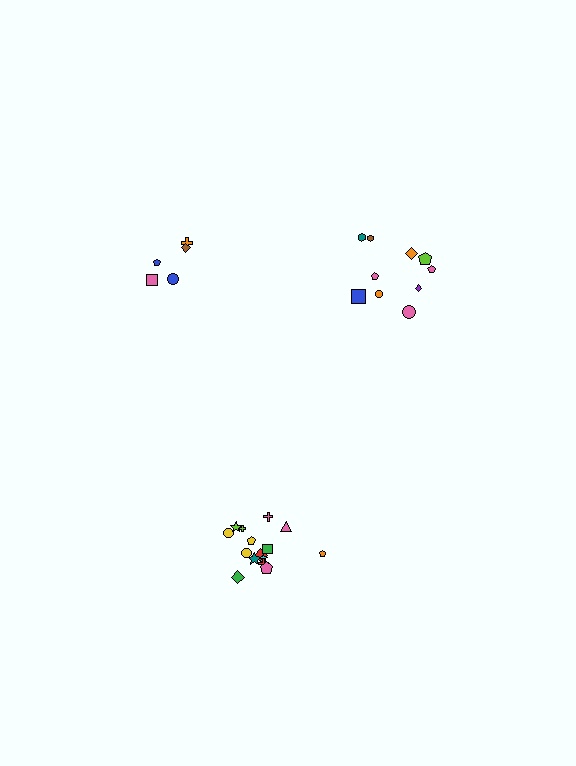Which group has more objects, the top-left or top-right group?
The top-right group.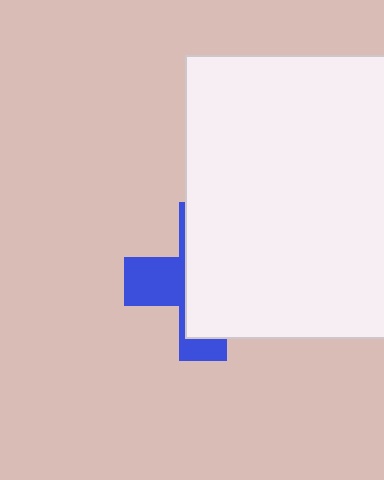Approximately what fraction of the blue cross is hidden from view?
Roughly 65% of the blue cross is hidden behind the white rectangle.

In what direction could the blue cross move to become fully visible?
The blue cross could move left. That would shift it out from behind the white rectangle entirely.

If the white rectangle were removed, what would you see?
You would see the complete blue cross.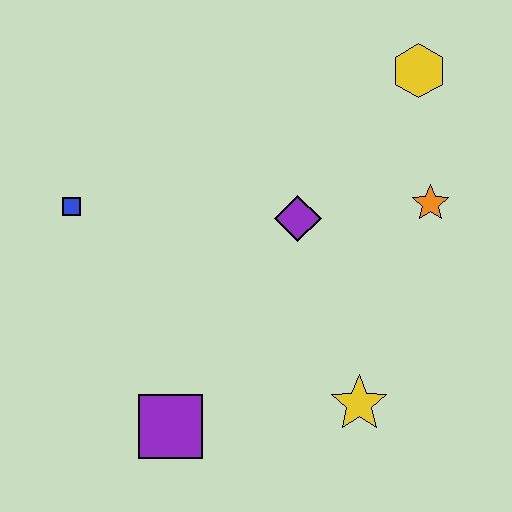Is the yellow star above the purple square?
Yes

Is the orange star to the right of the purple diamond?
Yes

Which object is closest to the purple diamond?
The orange star is closest to the purple diamond.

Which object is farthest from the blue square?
The yellow hexagon is farthest from the blue square.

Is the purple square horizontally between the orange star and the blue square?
Yes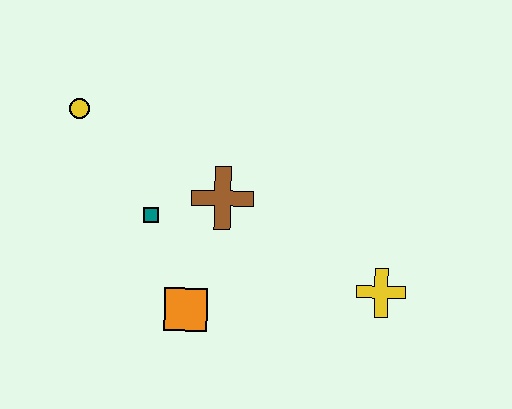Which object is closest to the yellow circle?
The teal square is closest to the yellow circle.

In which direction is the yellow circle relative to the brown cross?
The yellow circle is to the left of the brown cross.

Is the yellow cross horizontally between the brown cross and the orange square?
No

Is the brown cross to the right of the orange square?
Yes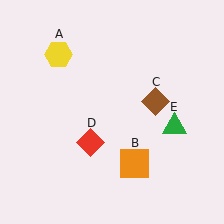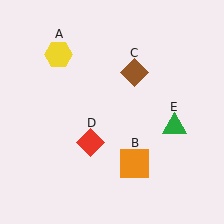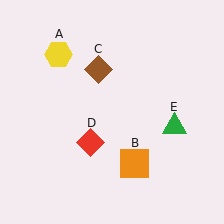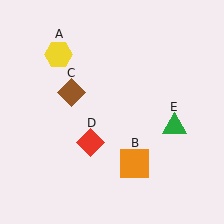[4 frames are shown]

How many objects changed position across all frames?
1 object changed position: brown diamond (object C).